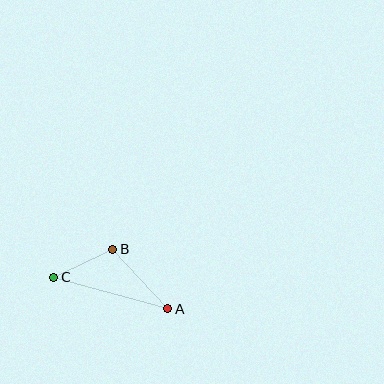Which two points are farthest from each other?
Points A and C are farthest from each other.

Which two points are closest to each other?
Points B and C are closest to each other.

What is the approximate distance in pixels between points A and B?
The distance between A and B is approximately 81 pixels.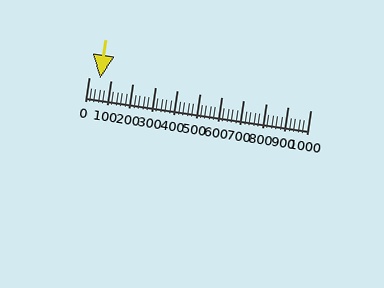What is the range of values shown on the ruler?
The ruler shows values from 0 to 1000.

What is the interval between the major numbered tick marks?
The major tick marks are spaced 100 units apart.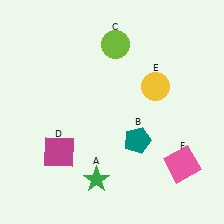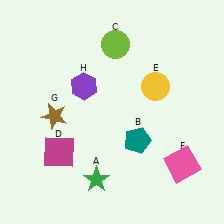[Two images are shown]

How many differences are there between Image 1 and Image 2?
There are 2 differences between the two images.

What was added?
A brown star (G), a purple hexagon (H) were added in Image 2.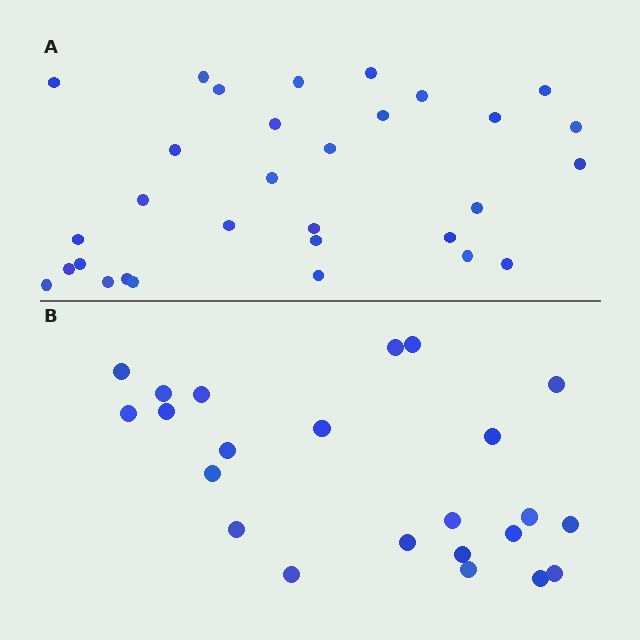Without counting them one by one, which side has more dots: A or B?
Region A (the top region) has more dots.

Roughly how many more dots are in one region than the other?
Region A has roughly 8 or so more dots than region B.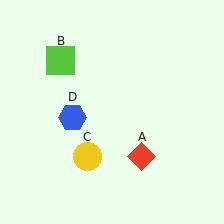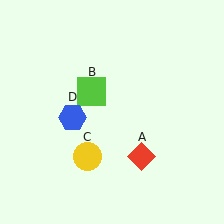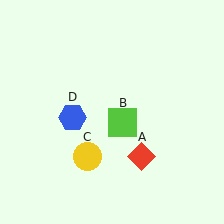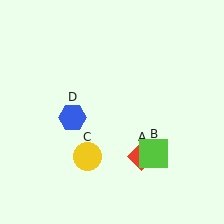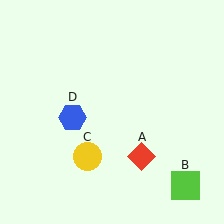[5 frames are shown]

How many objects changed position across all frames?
1 object changed position: lime square (object B).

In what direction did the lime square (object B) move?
The lime square (object B) moved down and to the right.